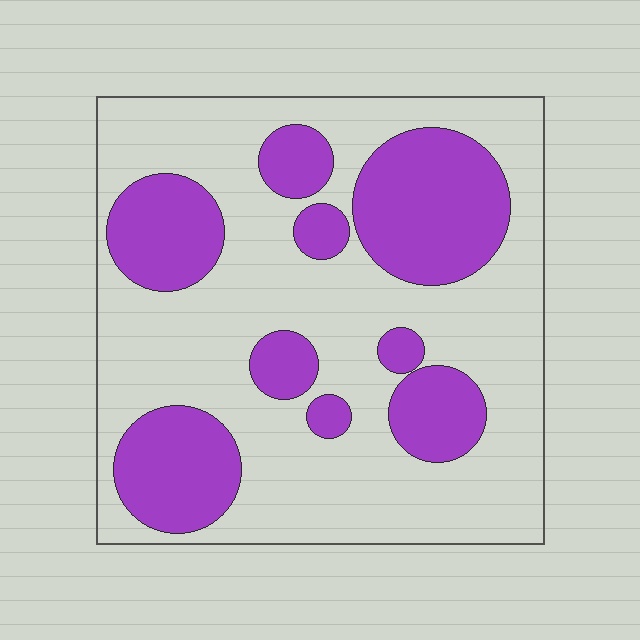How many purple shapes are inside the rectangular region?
9.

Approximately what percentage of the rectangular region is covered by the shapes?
Approximately 35%.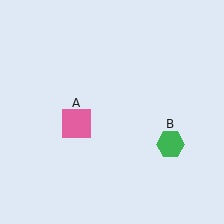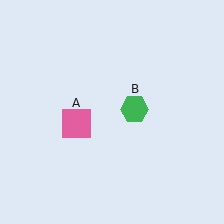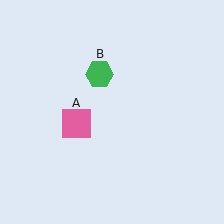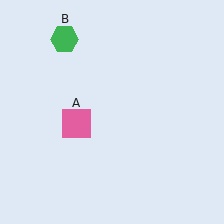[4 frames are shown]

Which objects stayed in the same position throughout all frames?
Pink square (object A) remained stationary.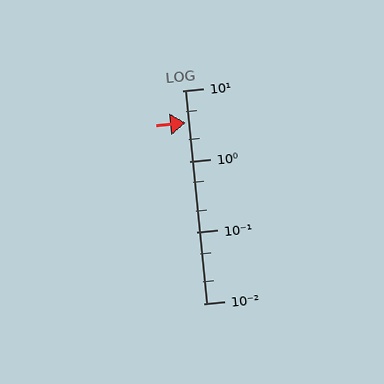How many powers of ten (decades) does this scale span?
The scale spans 3 decades, from 0.01 to 10.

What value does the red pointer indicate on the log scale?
The pointer indicates approximately 3.5.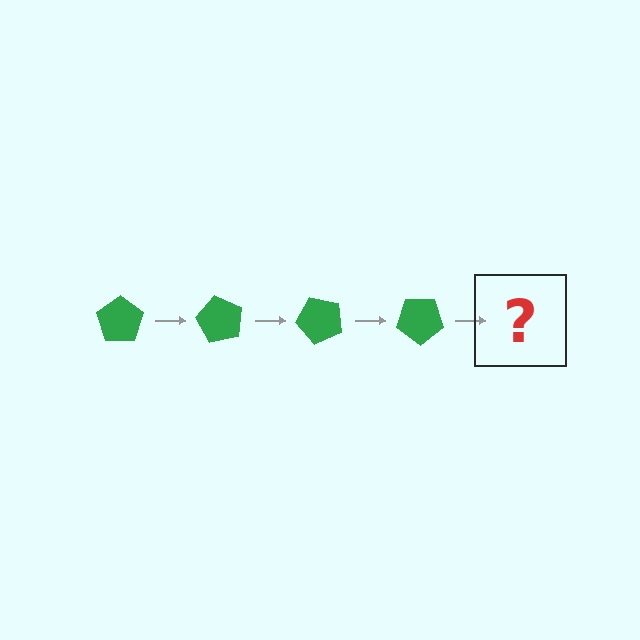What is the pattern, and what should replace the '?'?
The pattern is that the pentagon rotates 60 degrees each step. The '?' should be a green pentagon rotated 240 degrees.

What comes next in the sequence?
The next element should be a green pentagon rotated 240 degrees.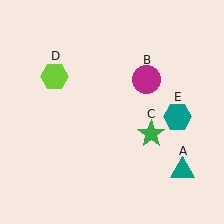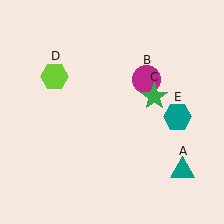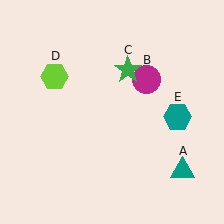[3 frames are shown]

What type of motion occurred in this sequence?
The green star (object C) rotated counterclockwise around the center of the scene.